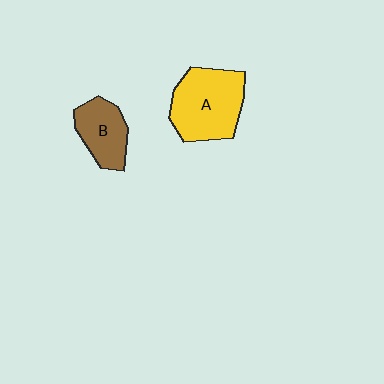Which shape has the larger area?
Shape A (yellow).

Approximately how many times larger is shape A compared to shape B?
Approximately 1.6 times.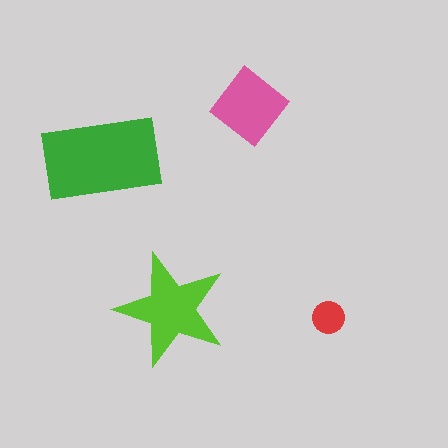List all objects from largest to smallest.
The green rectangle, the lime star, the pink diamond, the red circle.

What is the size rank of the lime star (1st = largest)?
2nd.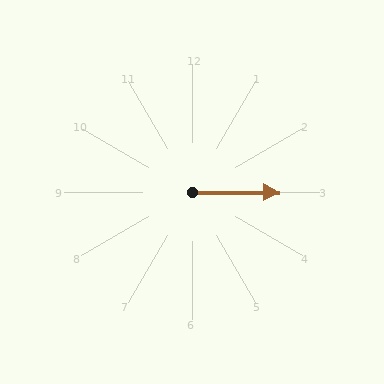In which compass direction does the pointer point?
East.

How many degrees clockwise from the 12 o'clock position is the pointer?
Approximately 90 degrees.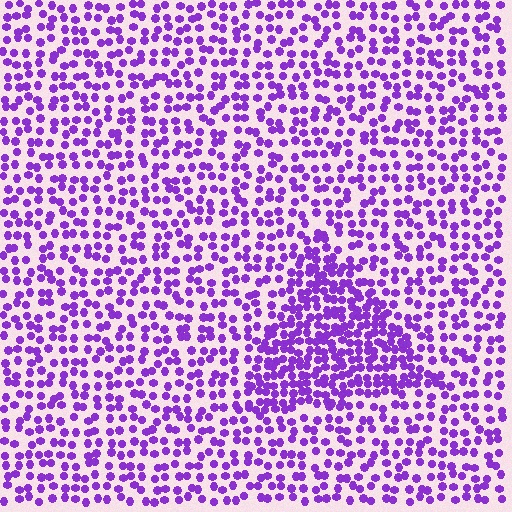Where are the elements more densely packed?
The elements are more densely packed inside the triangle boundary.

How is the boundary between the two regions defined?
The boundary is defined by a change in element density (approximately 1.8x ratio). All elements are the same color, size, and shape.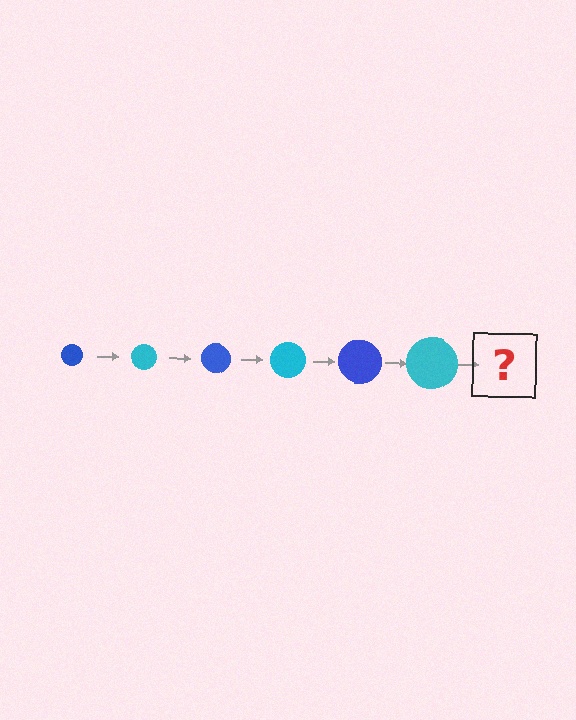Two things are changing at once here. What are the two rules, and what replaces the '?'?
The two rules are that the circle grows larger each step and the color cycles through blue and cyan. The '?' should be a blue circle, larger than the previous one.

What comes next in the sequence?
The next element should be a blue circle, larger than the previous one.